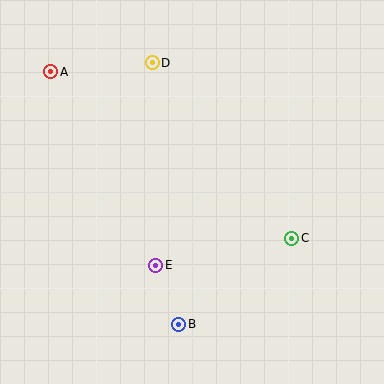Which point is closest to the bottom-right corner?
Point C is closest to the bottom-right corner.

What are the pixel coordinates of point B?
Point B is at (179, 324).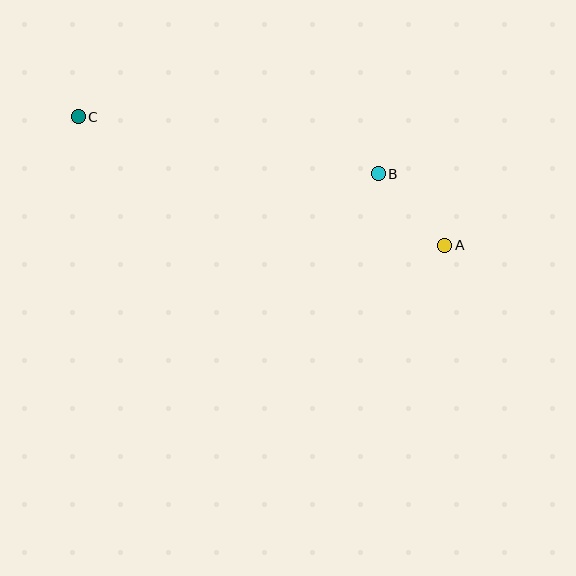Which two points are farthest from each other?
Points A and C are farthest from each other.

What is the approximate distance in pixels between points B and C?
The distance between B and C is approximately 305 pixels.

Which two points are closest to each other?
Points A and B are closest to each other.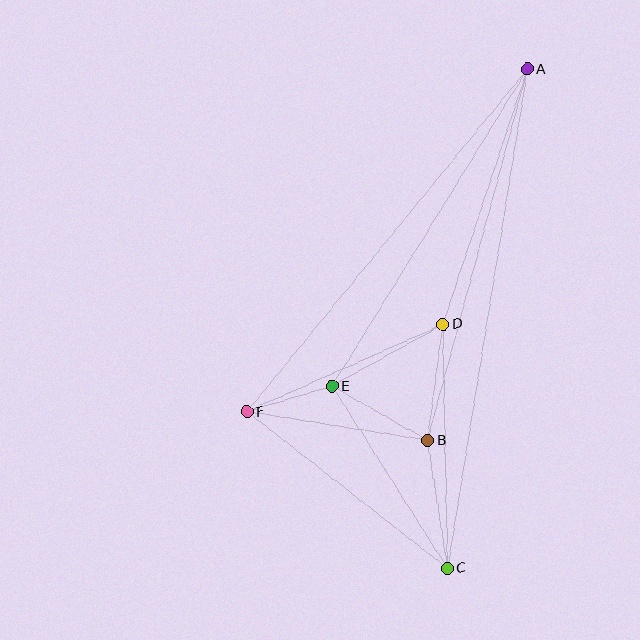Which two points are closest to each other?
Points E and F are closest to each other.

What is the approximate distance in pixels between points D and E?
The distance between D and E is approximately 128 pixels.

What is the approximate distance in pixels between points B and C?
The distance between B and C is approximately 129 pixels.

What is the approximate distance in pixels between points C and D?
The distance between C and D is approximately 244 pixels.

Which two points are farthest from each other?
Points A and C are farthest from each other.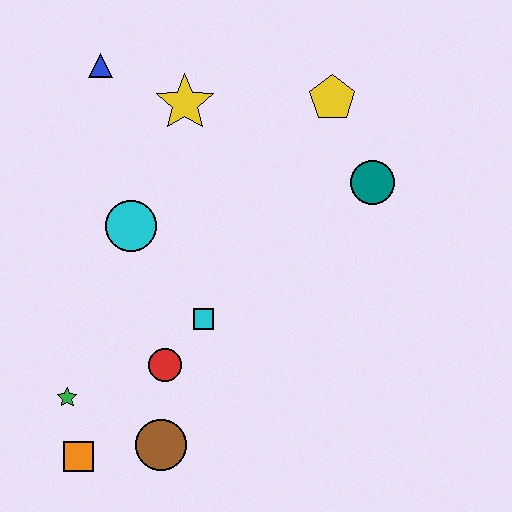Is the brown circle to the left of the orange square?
No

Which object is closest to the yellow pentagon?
The teal circle is closest to the yellow pentagon.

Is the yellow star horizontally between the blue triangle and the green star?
No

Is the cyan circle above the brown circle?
Yes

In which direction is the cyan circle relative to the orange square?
The cyan circle is above the orange square.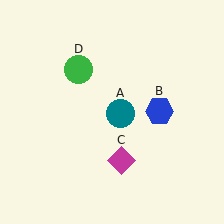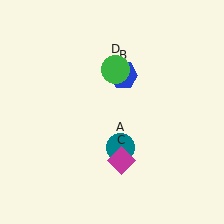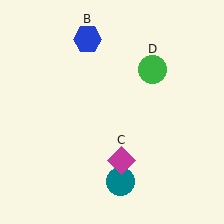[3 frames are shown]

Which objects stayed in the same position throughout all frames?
Magenta diamond (object C) remained stationary.